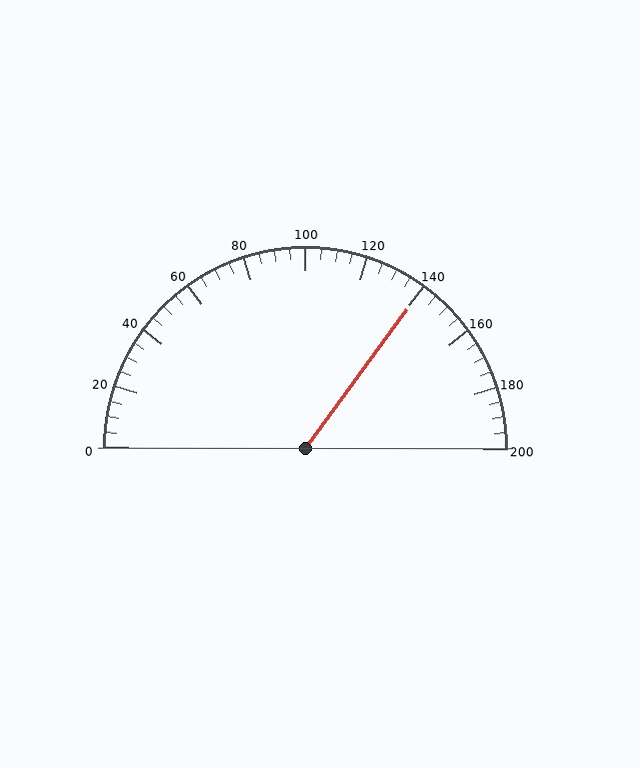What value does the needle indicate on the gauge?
The needle indicates approximately 140.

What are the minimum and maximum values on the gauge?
The gauge ranges from 0 to 200.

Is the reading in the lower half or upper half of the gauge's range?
The reading is in the upper half of the range (0 to 200).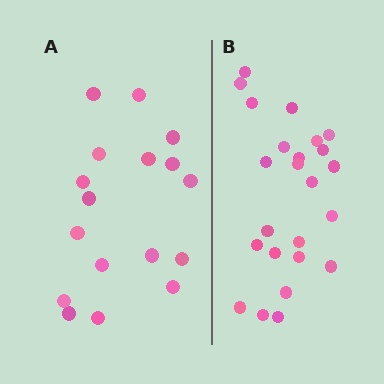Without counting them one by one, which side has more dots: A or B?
Region B (the right region) has more dots.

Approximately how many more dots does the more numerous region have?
Region B has roughly 8 or so more dots than region A.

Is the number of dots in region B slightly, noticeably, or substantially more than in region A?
Region B has noticeably more, but not dramatically so. The ratio is roughly 1.4 to 1.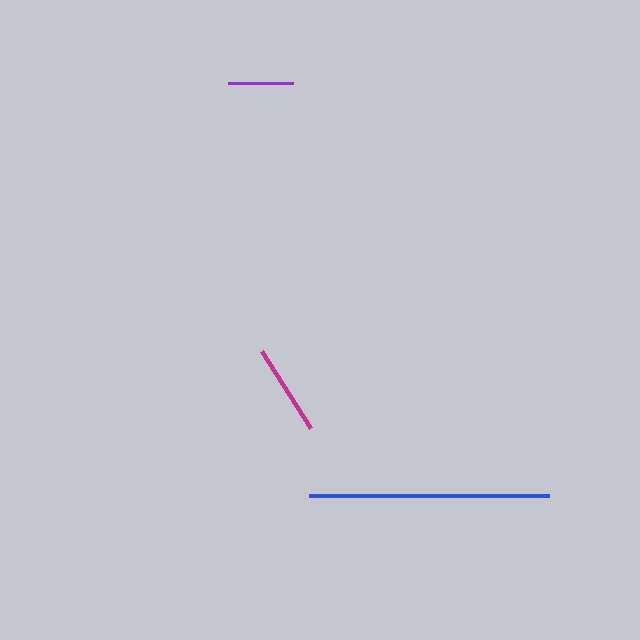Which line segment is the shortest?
The purple line is the shortest at approximately 65 pixels.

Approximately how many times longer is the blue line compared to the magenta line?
The blue line is approximately 2.6 times the length of the magenta line.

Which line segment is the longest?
The blue line is the longest at approximately 240 pixels.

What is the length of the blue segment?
The blue segment is approximately 240 pixels long.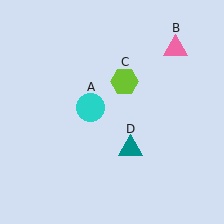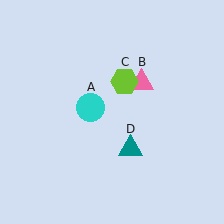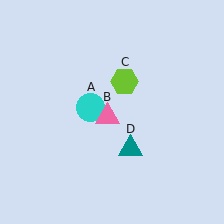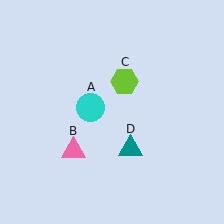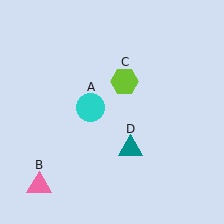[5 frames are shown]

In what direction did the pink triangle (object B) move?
The pink triangle (object B) moved down and to the left.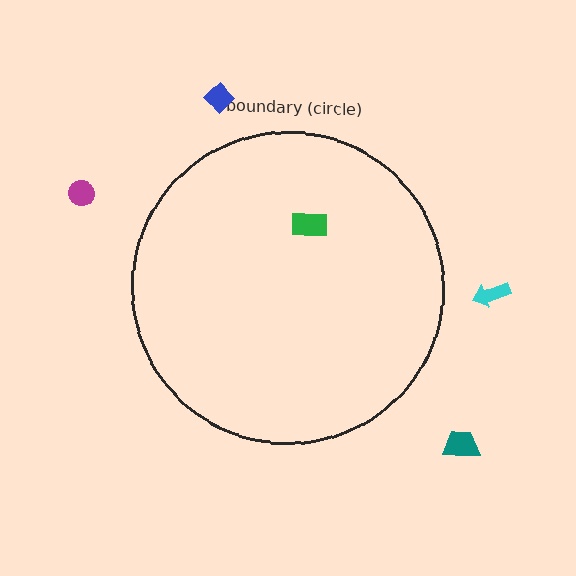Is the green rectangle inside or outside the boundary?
Inside.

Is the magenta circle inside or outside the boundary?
Outside.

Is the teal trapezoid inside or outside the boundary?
Outside.